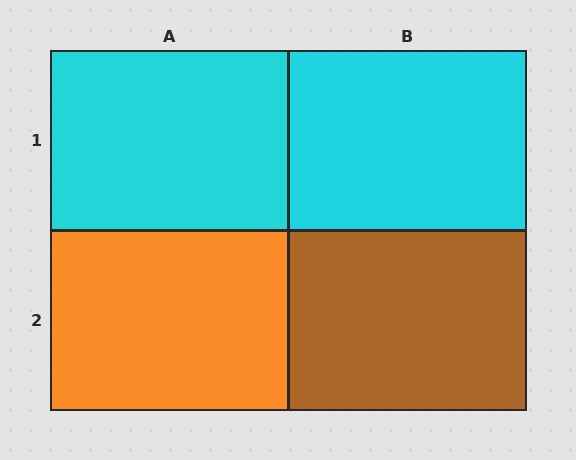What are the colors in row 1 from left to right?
Cyan, cyan.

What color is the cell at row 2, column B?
Brown.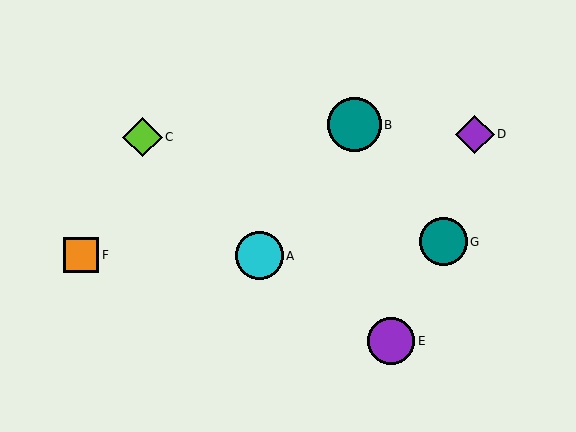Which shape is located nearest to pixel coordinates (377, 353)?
The purple circle (labeled E) at (391, 341) is nearest to that location.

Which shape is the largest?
The teal circle (labeled B) is the largest.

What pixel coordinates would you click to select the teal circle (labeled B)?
Click at (355, 125) to select the teal circle B.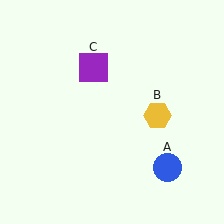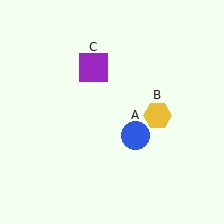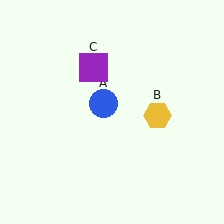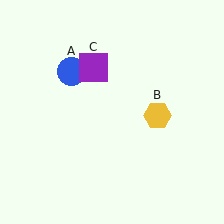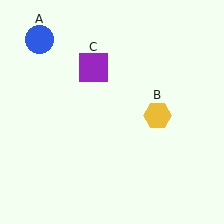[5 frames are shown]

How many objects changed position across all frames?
1 object changed position: blue circle (object A).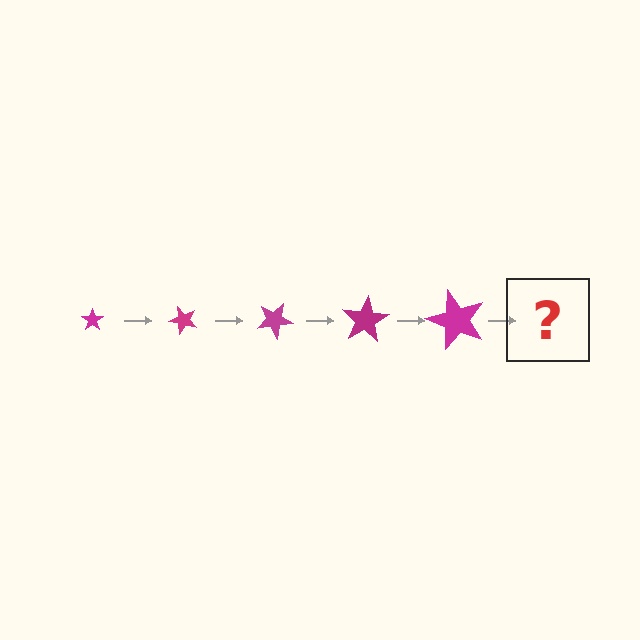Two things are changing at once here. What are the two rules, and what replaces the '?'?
The two rules are that the star grows larger each step and it rotates 50 degrees each step. The '?' should be a star, larger than the previous one and rotated 250 degrees from the start.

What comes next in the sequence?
The next element should be a star, larger than the previous one and rotated 250 degrees from the start.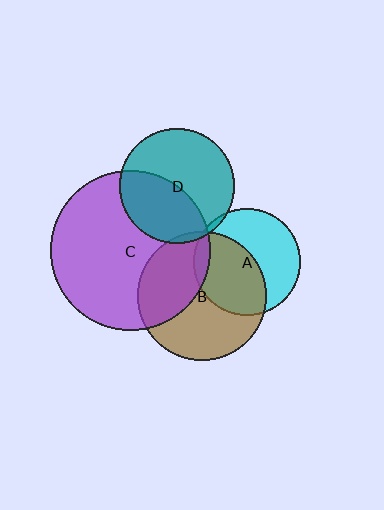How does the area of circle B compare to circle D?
Approximately 1.3 times.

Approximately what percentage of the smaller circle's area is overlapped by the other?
Approximately 5%.